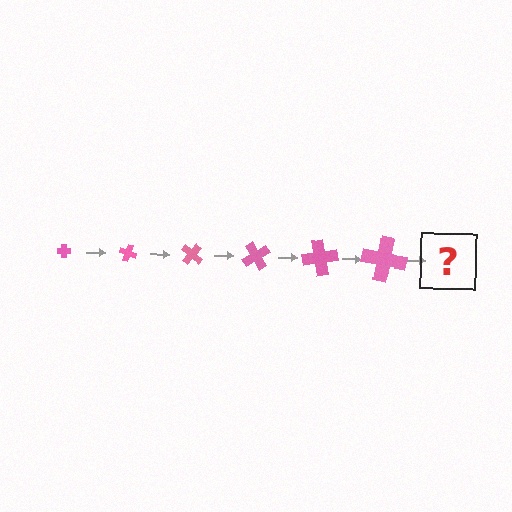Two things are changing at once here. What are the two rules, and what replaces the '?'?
The two rules are that the cross grows larger each step and it rotates 20 degrees each step. The '?' should be a cross, larger than the previous one and rotated 120 degrees from the start.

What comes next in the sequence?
The next element should be a cross, larger than the previous one and rotated 120 degrees from the start.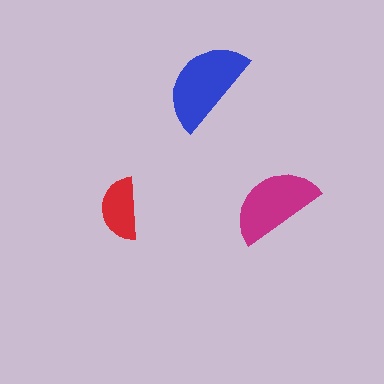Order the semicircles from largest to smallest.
the blue one, the magenta one, the red one.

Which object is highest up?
The blue semicircle is topmost.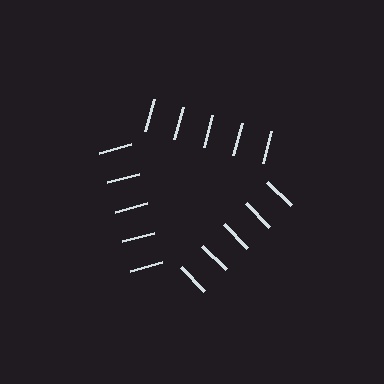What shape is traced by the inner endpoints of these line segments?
An illusory triangle — the line segments terminate on its edges but no continuous stroke is drawn.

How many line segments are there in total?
15 — 5 along each of the 3 edges.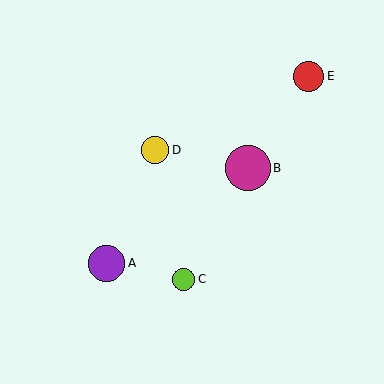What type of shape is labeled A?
Shape A is a purple circle.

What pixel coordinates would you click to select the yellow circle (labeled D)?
Click at (155, 150) to select the yellow circle D.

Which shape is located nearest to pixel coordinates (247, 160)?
The magenta circle (labeled B) at (248, 168) is nearest to that location.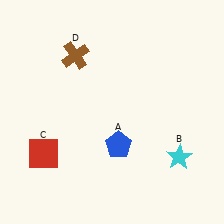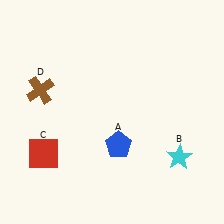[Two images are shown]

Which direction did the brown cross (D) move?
The brown cross (D) moved left.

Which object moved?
The brown cross (D) moved left.